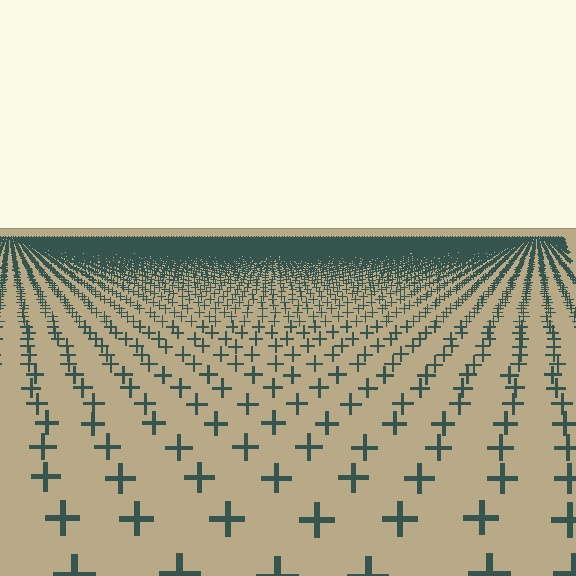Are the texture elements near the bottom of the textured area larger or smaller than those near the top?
Larger. Near the bottom, elements are closer to the viewer and appear at a bigger on-screen size.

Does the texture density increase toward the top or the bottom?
Density increases toward the top.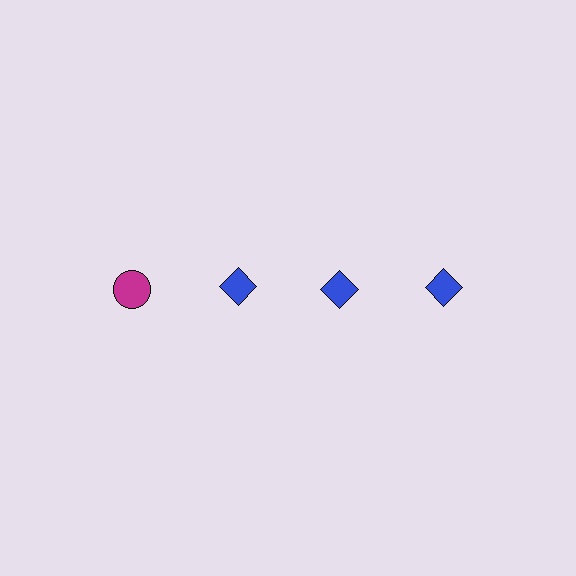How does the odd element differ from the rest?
It differs in both color (magenta instead of blue) and shape (circle instead of diamond).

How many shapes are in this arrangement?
There are 4 shapes arranged in a grid pattern.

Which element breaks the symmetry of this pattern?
The magenta circle in the top row, leftmost column breaks the symmetry. All other shapes are blue diamonds.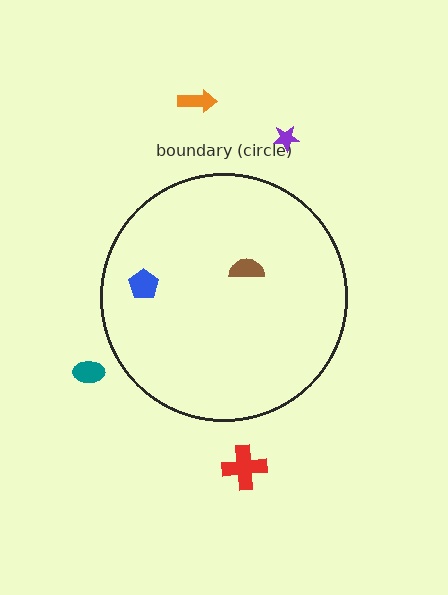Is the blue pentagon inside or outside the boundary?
Inside.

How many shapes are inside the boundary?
2 inside, 4 outside.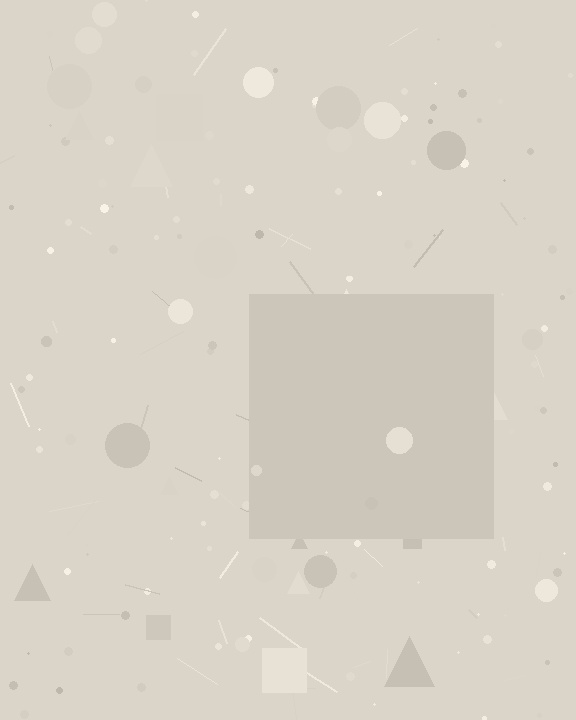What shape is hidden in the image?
A square is hidden in the image.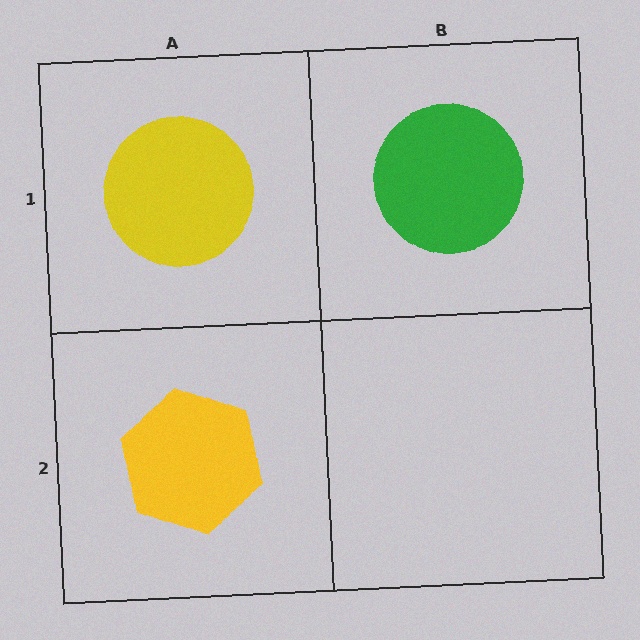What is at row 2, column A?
A yellow hexagon.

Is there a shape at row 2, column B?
No, that cell is empty.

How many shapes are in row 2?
1 shape.